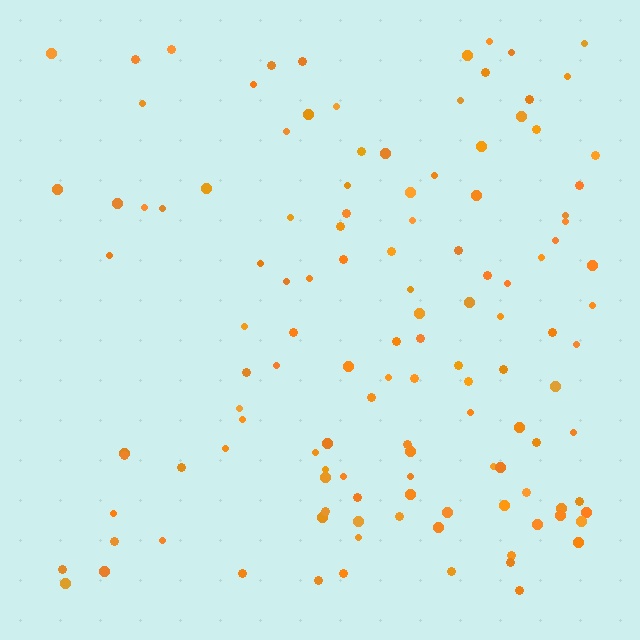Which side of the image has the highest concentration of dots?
The right.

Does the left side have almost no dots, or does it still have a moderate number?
Still a moderate number, just noticeably fewer than the right.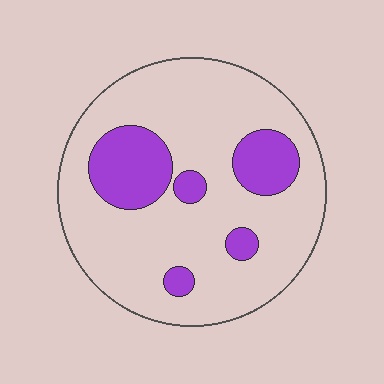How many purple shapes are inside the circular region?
5.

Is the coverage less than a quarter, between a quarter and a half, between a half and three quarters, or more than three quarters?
Less than a quarter.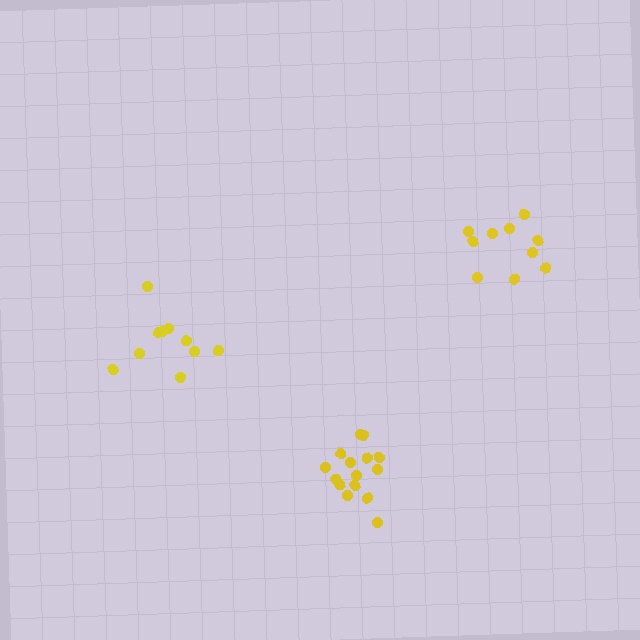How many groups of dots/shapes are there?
There are 3 groups.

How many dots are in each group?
Group 1: 10 dots, Group 2: 15 dots, Group 3: 10 dots (35 total).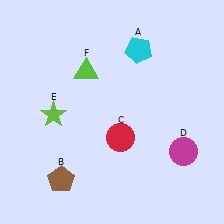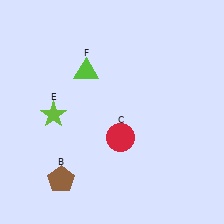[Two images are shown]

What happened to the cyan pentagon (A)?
The cyan pentagon (A) was removed in Image 2. It was in the top-right area of Image 1.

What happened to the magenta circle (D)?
The magenta circle (D) was removed in Image 2. It was in the bottom-right area of Image 1.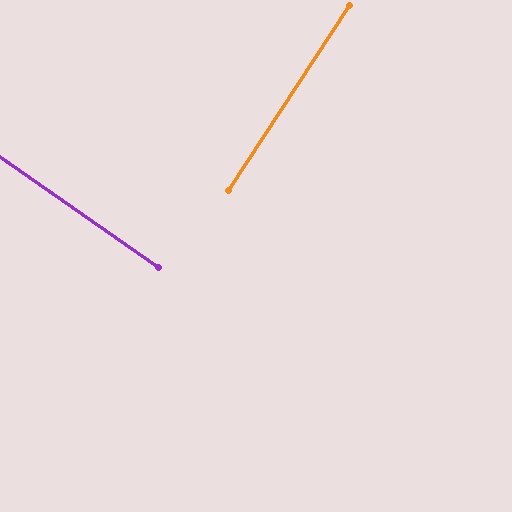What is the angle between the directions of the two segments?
Approximately 88 degrees.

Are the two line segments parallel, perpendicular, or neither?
Perpendicular — they meet at approximately 88°.